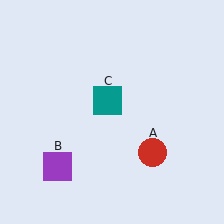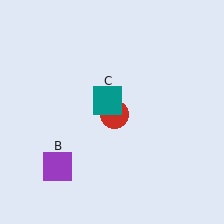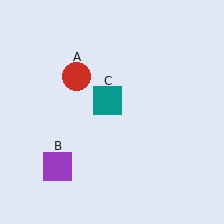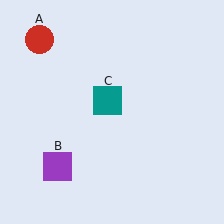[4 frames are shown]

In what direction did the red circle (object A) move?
The red circle (object A) moved up and to the left.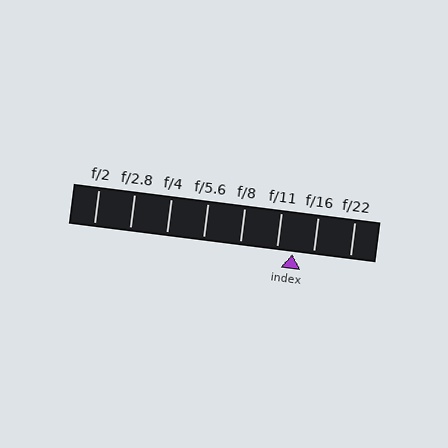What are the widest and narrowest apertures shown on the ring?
The widest aperture shown is f/2 and the narrowest is f/22.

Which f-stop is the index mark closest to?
The index mark is closest to f/11.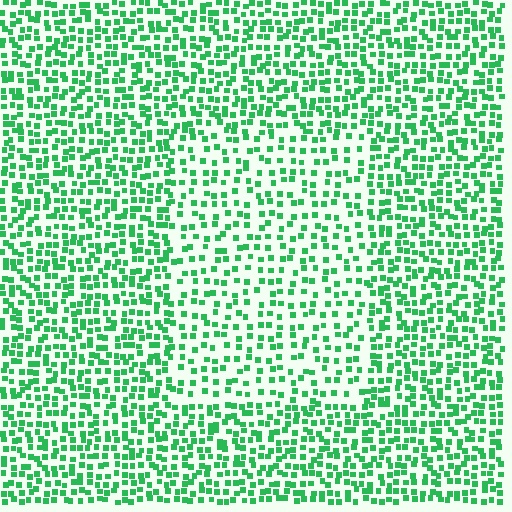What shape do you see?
I see a rectangle.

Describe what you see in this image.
The image contains small green elements arranged at two different densities. A rectangle-shaped region is visible where the elements are less densely packed than the surrounding area.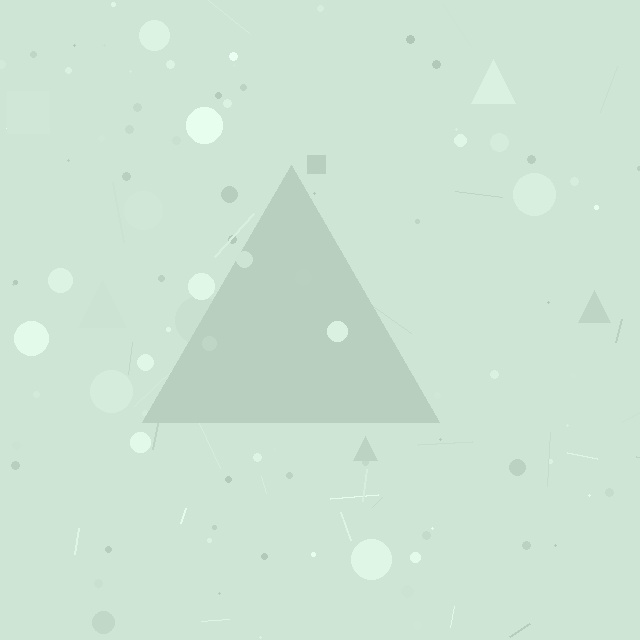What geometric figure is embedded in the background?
A triangle is embedded in the background.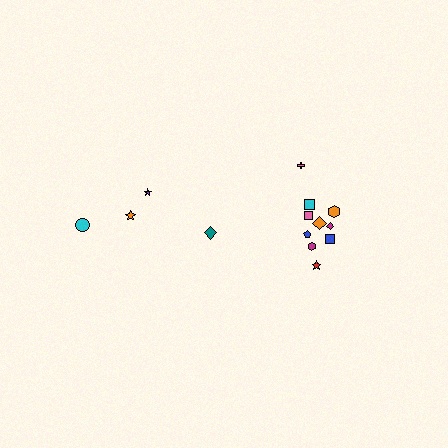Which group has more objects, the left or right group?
The right group.